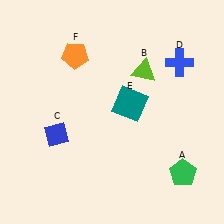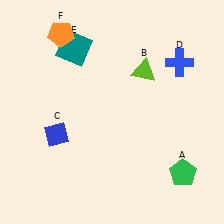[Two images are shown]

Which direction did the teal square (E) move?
The teal square (E) moved left.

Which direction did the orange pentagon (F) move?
The orange pentagon (F) moved up.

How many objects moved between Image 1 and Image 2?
2 objects moved between the two images.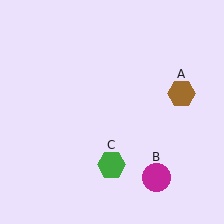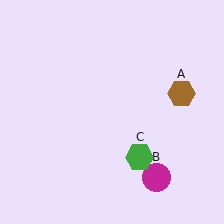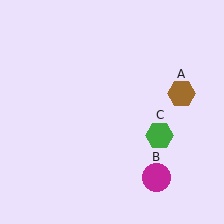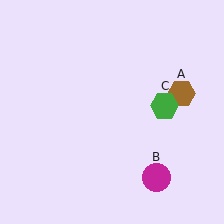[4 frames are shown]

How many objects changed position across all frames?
1 object changed position: green hexagon (object C).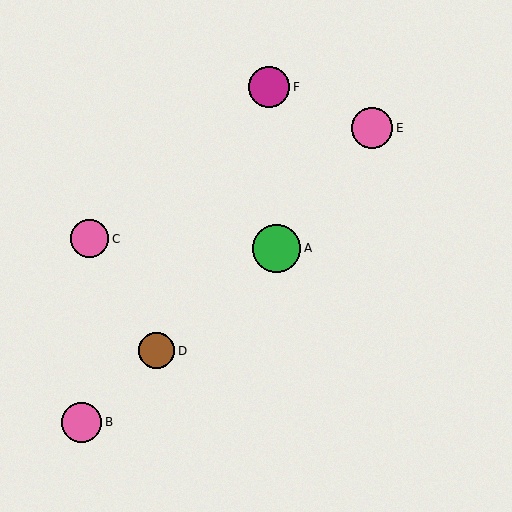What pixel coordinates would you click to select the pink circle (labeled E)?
Click at (372, 128) to select the pink circle E.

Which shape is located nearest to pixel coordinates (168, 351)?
The brown circle (labeled D) at (157, 351) is nearest to that location.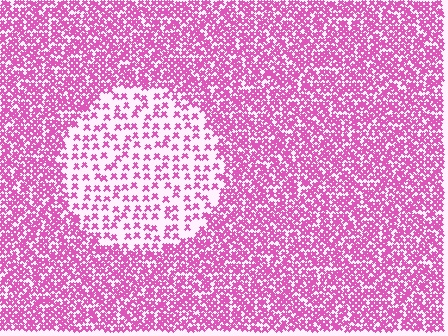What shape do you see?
I see a circle.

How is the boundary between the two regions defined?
The boundary is defined by a change in element density (approximately 2.6x ratio). All elements are the same color, size, and shape.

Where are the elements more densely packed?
The elements are more densely packed outside the circle boundary.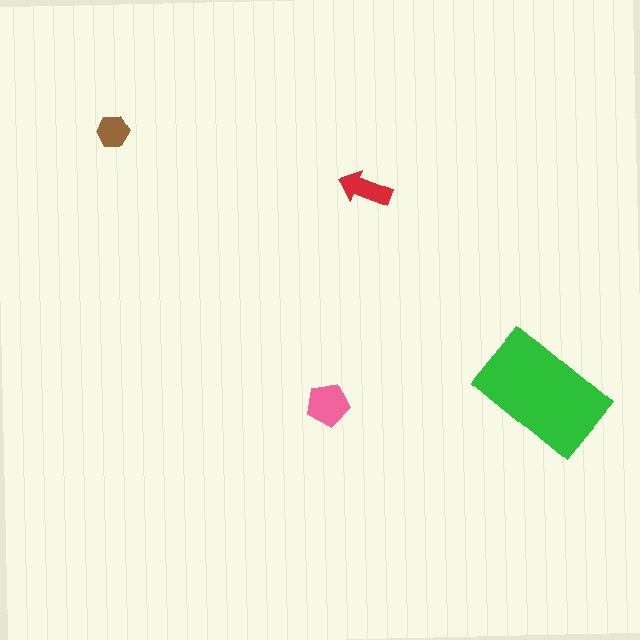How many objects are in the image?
There are 4 objects in the image.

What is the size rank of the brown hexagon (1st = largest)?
4th.